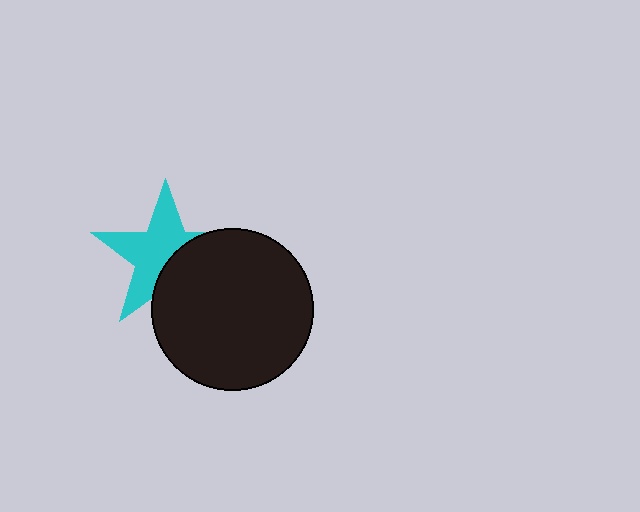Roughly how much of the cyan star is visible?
About half of it is visible (roughly 60%).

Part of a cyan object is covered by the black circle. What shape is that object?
It is a star.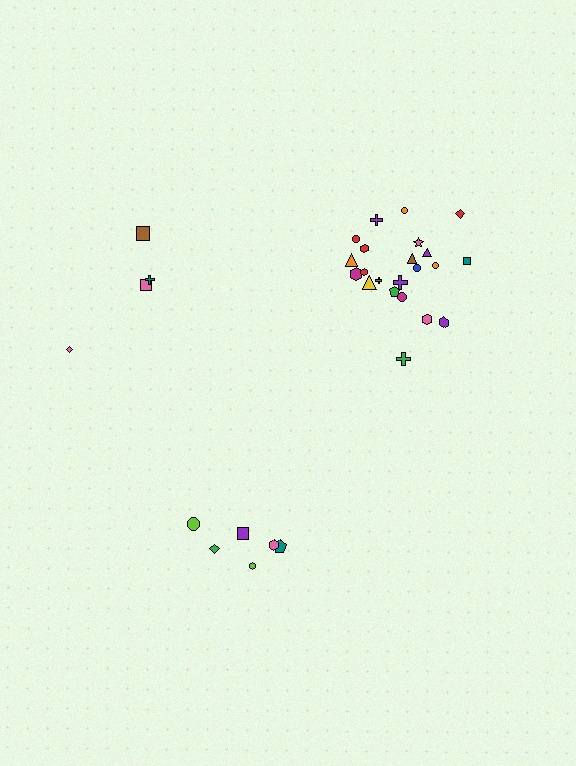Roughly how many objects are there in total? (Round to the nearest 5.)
Roughly 30 objects in total.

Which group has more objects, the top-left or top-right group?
The top-right group.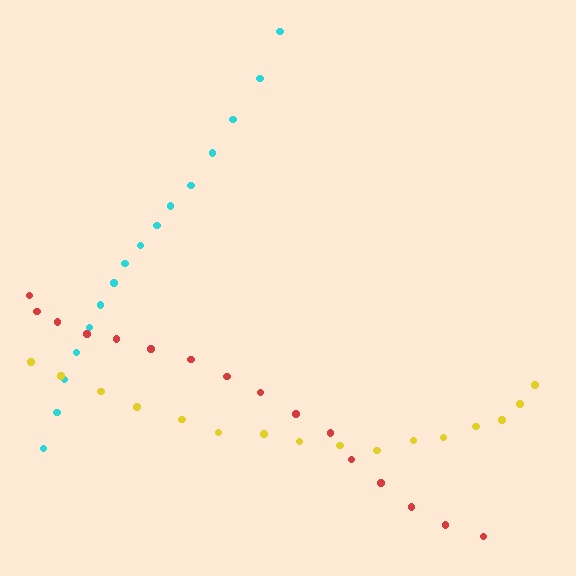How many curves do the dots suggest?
There are 3 distinct paths.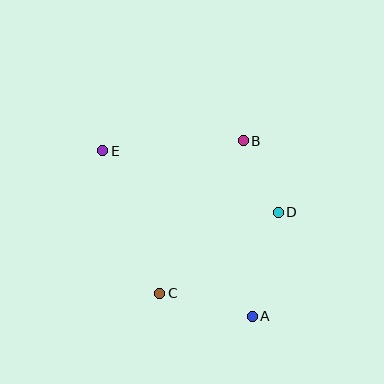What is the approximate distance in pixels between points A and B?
The distance between A and B is approximately 176 pixels.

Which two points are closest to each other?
Points B and D are closest to each other.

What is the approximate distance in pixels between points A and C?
The distance between A and C is approximately 95 pixels.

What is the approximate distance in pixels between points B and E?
The distance between B and E is approximately 141 pixels.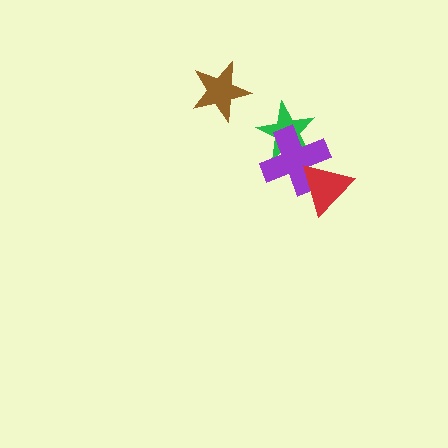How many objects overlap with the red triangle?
1 object overlaps with the red triangle.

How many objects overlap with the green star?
1 object overlaps with the green star.